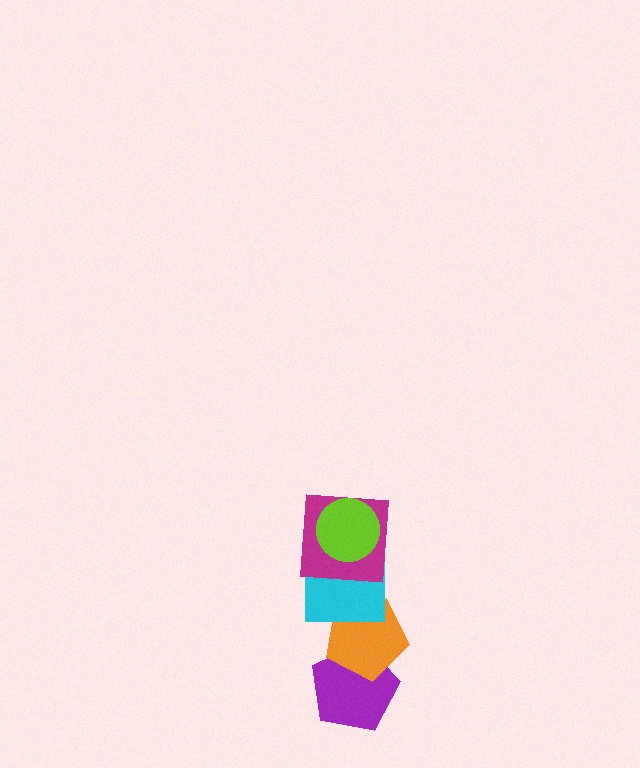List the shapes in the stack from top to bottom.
From top to bottom: the lime circle, the magenta square, the cyan square, the orange pentagon, the purple pentagon.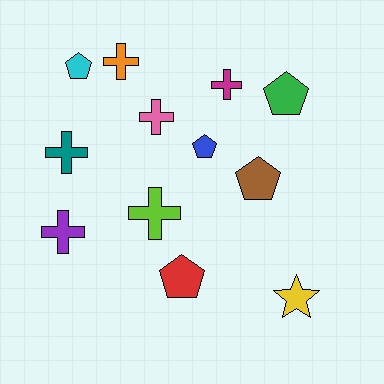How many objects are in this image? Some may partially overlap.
There are 12 objects.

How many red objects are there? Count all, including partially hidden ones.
There is 1 red object.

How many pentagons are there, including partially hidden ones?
There are 5 pentagons.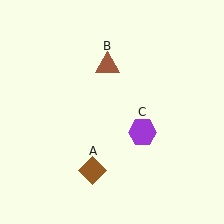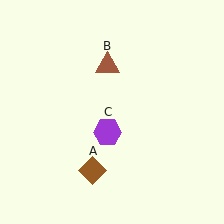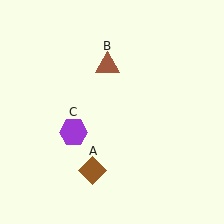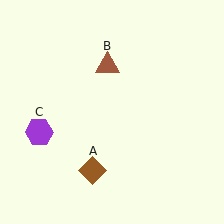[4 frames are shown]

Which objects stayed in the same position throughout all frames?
Brown diamond (object A) and brown triangle (object B) remained stationary.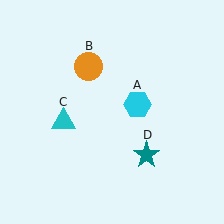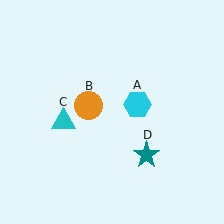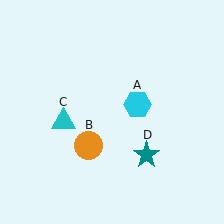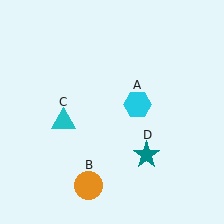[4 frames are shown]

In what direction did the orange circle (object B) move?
The orange circle (object B) moved down.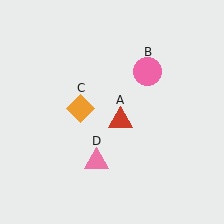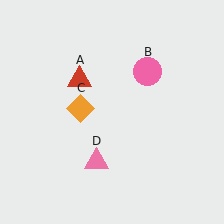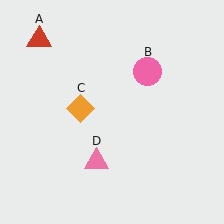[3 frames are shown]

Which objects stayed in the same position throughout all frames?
Pink circle (object B) and orange diamond (object C) and pink triangle (object D) remained stationary.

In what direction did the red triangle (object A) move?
The red triangle (object A) moved up and to the left.